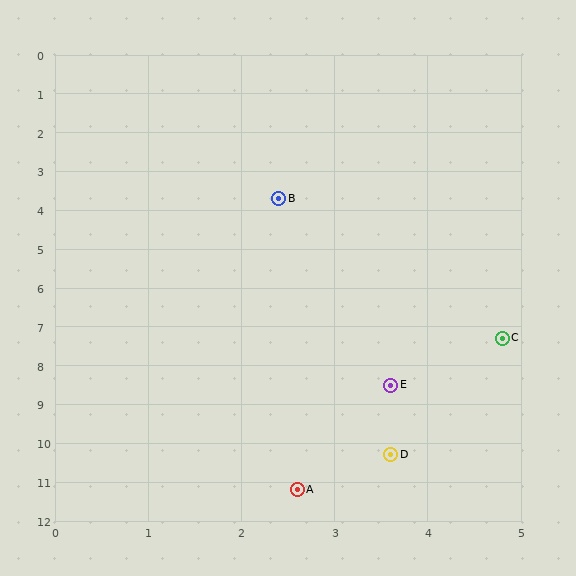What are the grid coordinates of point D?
Point D is at approximately (3.6, 10.3).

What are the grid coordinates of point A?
Point A is at approximately (2.6, 11.2).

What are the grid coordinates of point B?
Point B is at approximately (2.4, 3.7).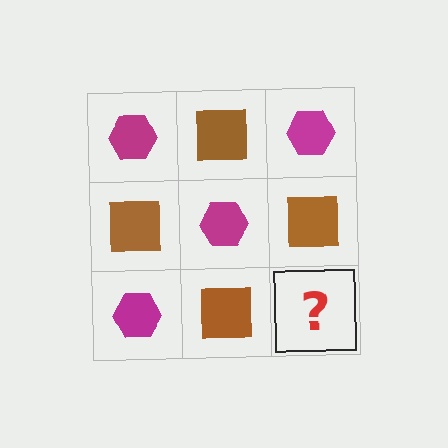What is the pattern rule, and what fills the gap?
The rule is that it alternates magenta hexagon and brown square in a checkerboard pattern. The gap should be filled with a magenta hexagon.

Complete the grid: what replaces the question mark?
The question mark should be replaced with a magenta hexagon.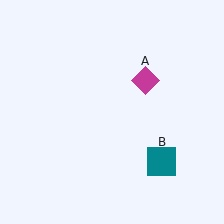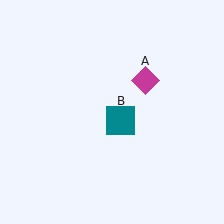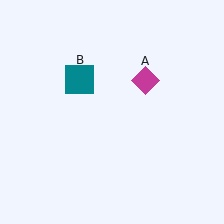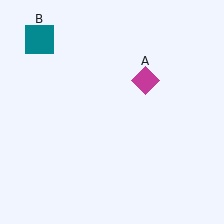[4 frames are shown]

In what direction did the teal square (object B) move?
The teal square (object B) moved up and to the left.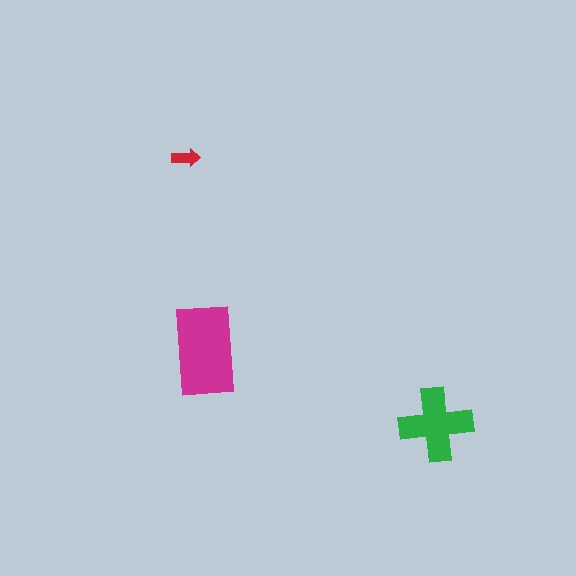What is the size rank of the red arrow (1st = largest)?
3rd.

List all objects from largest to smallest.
The magenta rectangle, the green cross, the red arrow.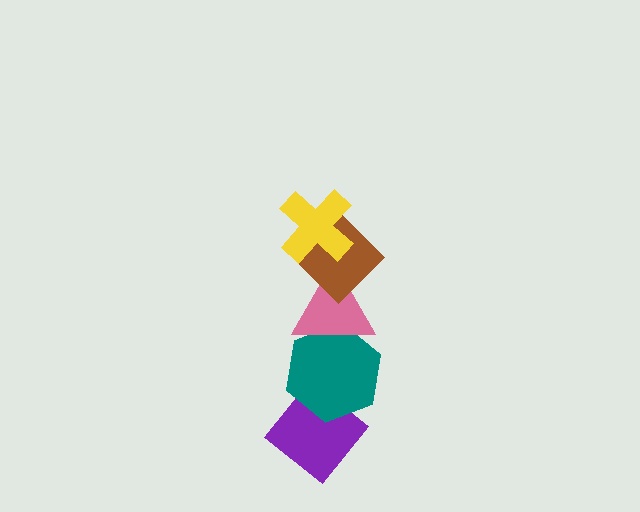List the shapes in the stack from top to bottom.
From top to bottom: the yellow cross, the brown diamond, the pink triangle, the teal hexagon, the purple diamond.